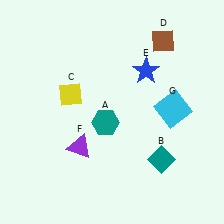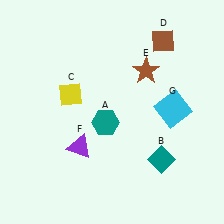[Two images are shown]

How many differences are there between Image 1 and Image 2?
There is 1 difference between the two images.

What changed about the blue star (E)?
In Image 1, E is blue. In Image 2, it changed to brown.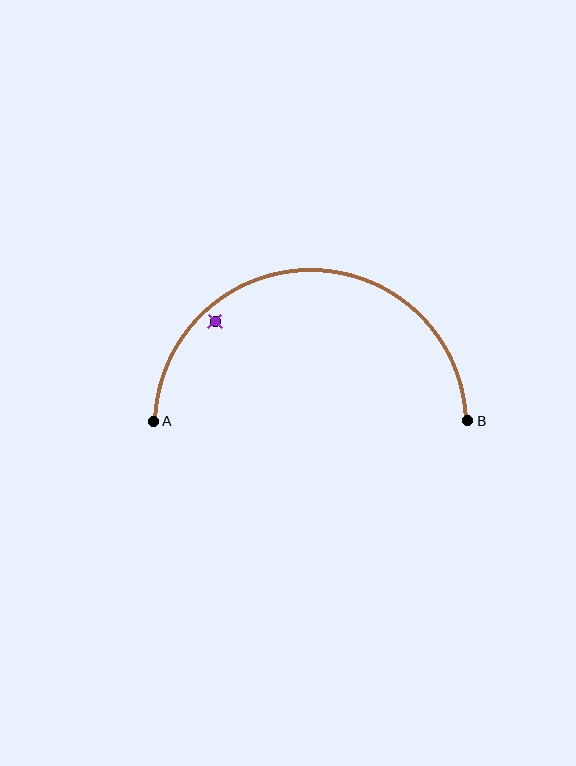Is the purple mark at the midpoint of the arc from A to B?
No — the purple mark does not lie on the arc at all. It sits slightly inside the curve.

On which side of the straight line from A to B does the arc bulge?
The arc bulges above the straight line connecting A and B.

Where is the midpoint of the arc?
The arc midpoint is the point on the curve farthest from the straight line joining A and B. It sits above that line.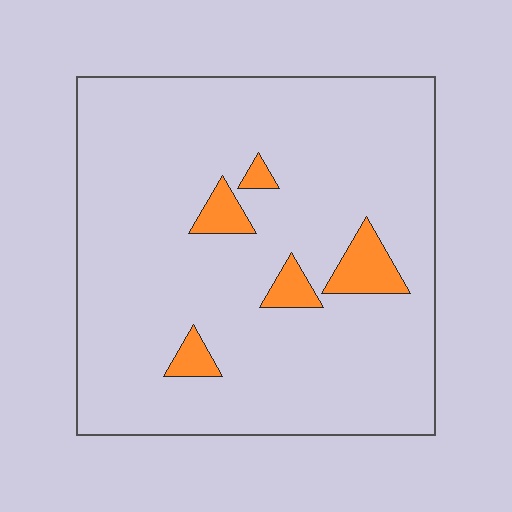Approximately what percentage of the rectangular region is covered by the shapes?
Approximately 10%.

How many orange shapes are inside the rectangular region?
5.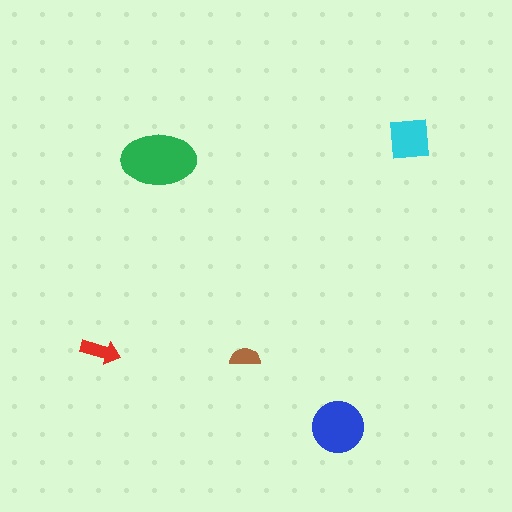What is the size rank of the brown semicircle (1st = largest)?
5th.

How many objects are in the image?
There are 5 objects in the image.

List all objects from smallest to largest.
The brown semicircle, the red arrow, the cyan square, the blue circle, the green ellipse.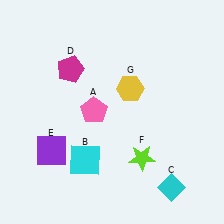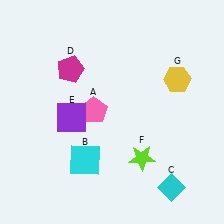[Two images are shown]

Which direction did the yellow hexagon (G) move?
The yellow hexagon (G) moved right.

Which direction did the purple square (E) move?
The purple square (E) moved up.